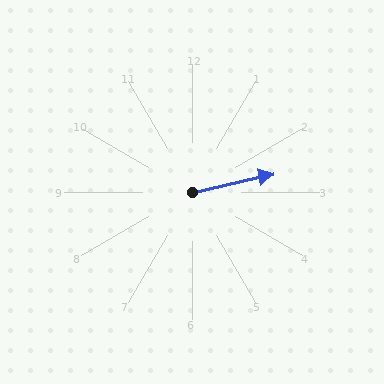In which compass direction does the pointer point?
East.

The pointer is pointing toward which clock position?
Roughly 3 o'clock.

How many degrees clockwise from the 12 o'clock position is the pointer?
Approximately 77 degrees.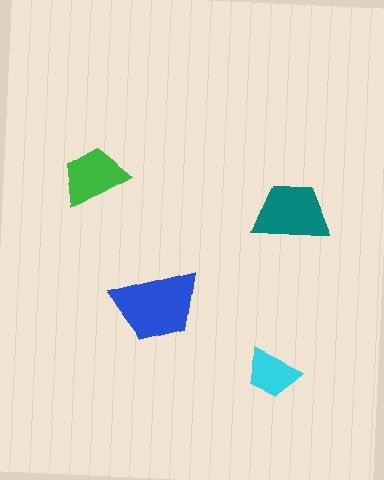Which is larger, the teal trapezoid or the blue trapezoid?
The blue one.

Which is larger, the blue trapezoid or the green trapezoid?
The blue one.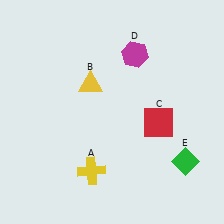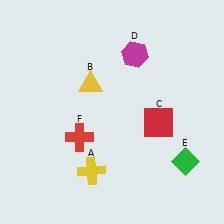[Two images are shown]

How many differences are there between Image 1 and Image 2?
There is 1 difference between the two images.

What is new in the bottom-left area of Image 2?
A red cross (F) was added in the bottom-left area of Image 2.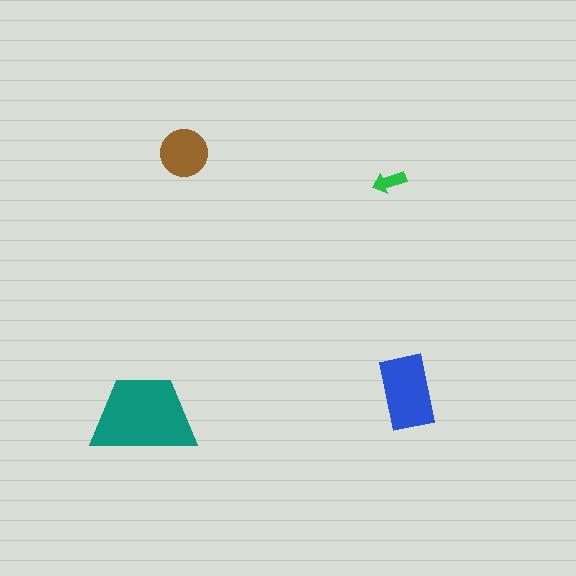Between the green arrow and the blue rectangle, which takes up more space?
The blue rectangle.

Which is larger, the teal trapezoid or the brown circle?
The teal trapezoid.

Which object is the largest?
The teal trapezoid.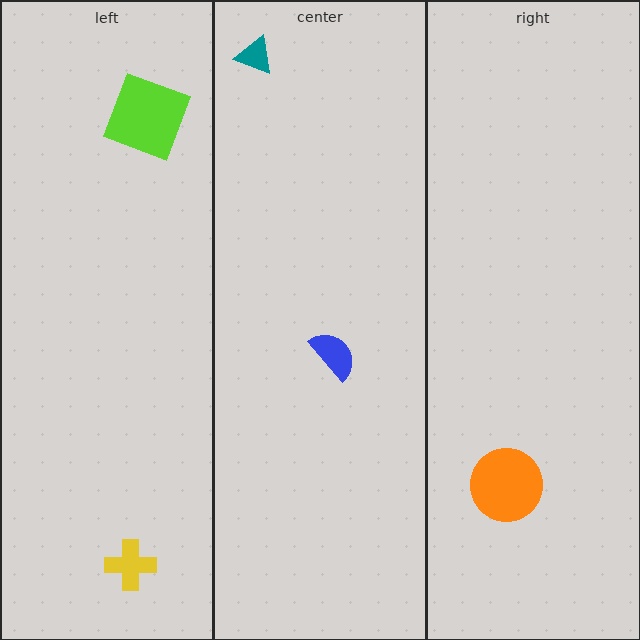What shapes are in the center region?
The teal triangle, the blue semicircle.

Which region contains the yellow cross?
The left region.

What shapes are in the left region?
The yellow cross, the lime square.